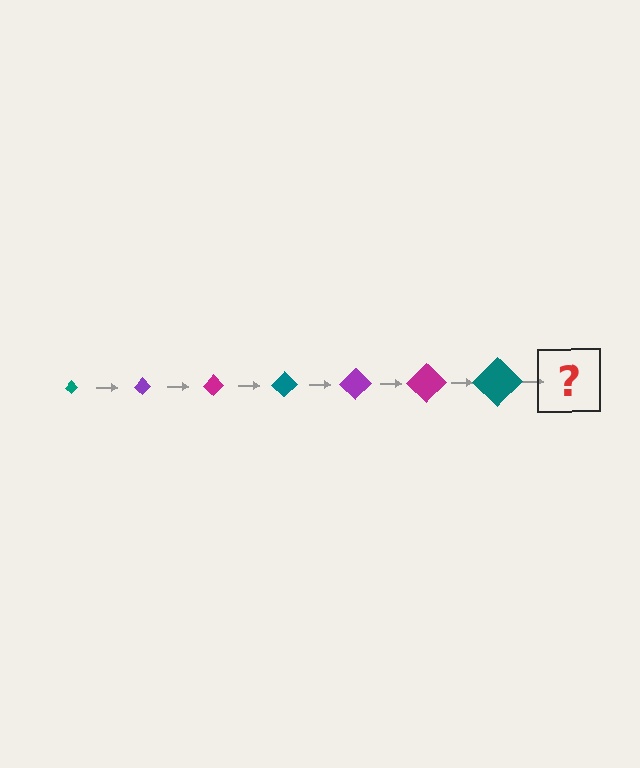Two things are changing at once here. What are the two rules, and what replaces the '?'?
The two rules are that the diamond grows larger each step and the color cycles through teal, purple, and magenta. The '?' should be a purple diamond, larger than the previous one.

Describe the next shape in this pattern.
It should be a purple diamond, larger than the previous one.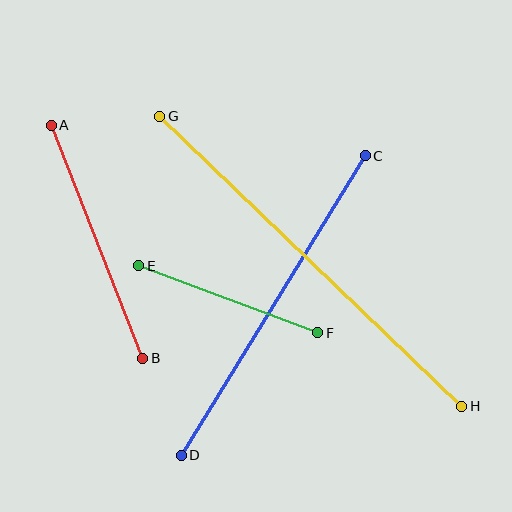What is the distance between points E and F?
The distance is approximately 191 pixels.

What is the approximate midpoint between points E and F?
The midpoint is at approximately (228, 299) pixels.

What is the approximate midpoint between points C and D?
The midpoint is at approximately (273, 306) pixels.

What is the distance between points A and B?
The distance is approximately 250 pixels.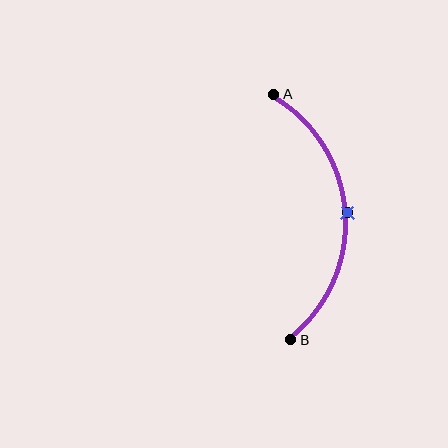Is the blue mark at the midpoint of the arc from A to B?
Yes. The blue mark lies on the arc at equal arc-length from both A and B — it is the arc midpoint.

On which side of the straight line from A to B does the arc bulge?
The arc bulges to the right of the straight line connecting A and B.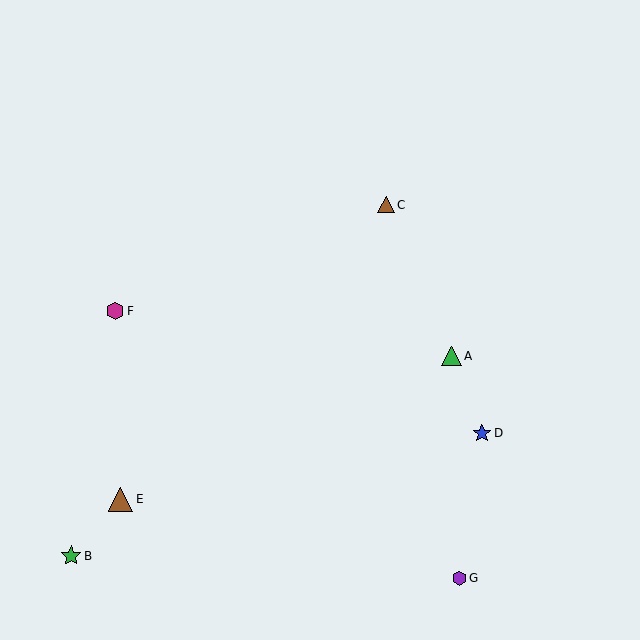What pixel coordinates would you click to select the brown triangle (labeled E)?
Click at (121, 499) to select the brown triangle E.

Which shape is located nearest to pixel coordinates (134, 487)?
The brown triangle (labeled E) at (121, 499) is nearest to that location.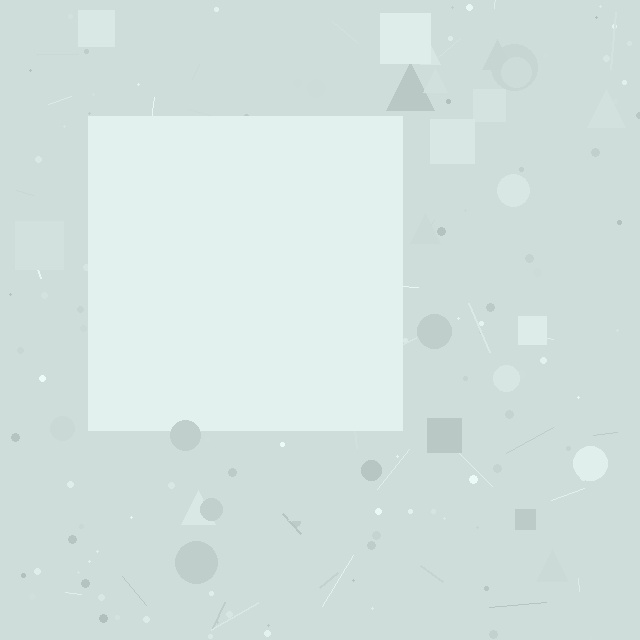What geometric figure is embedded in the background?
A square is embedded in the background.